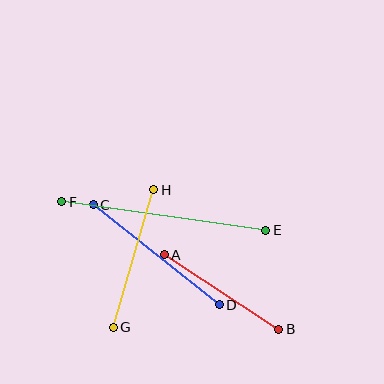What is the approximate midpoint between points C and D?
The midpoint is at approximately (156, 255) pixels.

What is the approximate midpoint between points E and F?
The midpoint is at approximately (164, 216) pixels.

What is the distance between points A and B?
The distance is approximately 136 pixels.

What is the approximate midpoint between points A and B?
The midpoint is at approximately (222, 292) pixels.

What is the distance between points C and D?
The distance is approximately 161 pixels.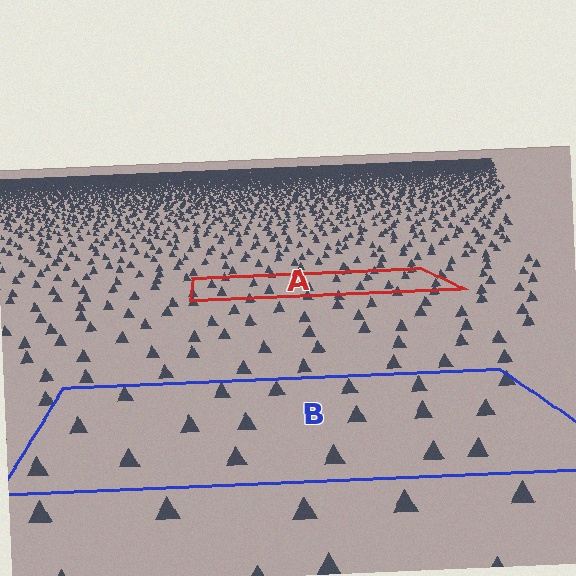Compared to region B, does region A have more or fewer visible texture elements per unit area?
Region A has more texture elements per unit area — they are packed more densely because it is farther away.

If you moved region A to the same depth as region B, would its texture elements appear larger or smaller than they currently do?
They would appear larger. At a closer depth, the same texture elements are projected at a bigger on-screen size.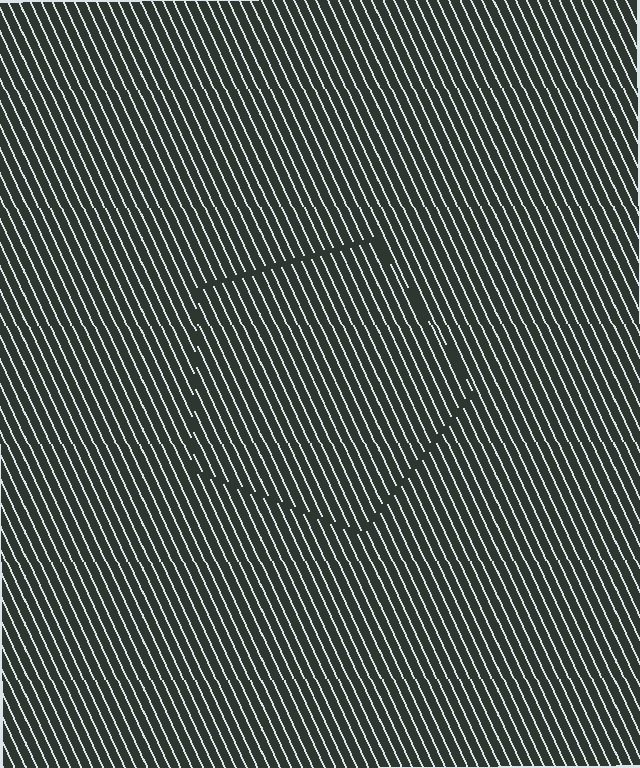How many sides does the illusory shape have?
5 sides — the line-ends trace a pentagon.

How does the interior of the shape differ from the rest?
The interior of the shape contains the same grating, shifted by half a period — the contour is defined by the phase discontinuity where line-ends from the inner and outer gratings abut.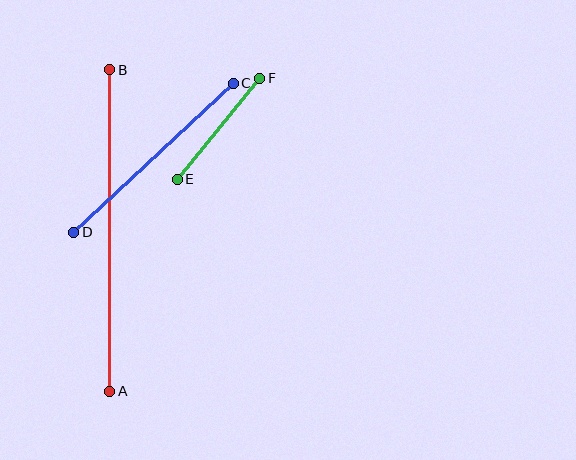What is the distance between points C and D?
The distance is approximately 218 pixels.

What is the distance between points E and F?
The distance is approximately 131 pixels.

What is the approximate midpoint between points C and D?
The midpoint is at approximately (153, 158) pixels.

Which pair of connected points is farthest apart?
Points A and B are farthest apart.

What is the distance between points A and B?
The distance is approximately 322 pixels.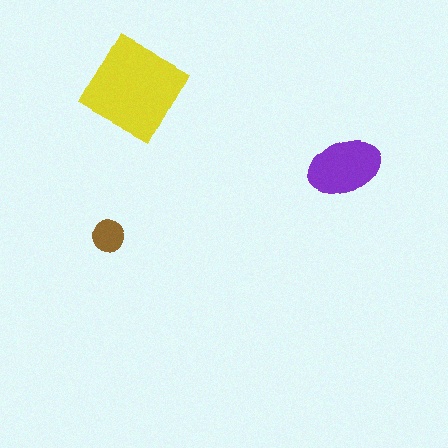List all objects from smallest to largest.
The brown circle, the purple ellipse, the yellow diamond.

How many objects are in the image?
There are 3 objects in the image.